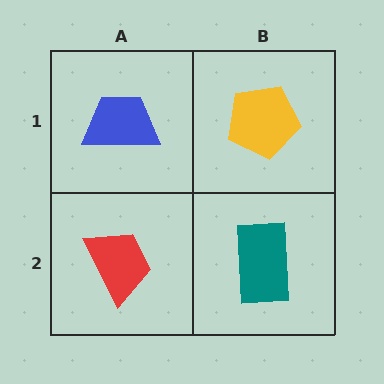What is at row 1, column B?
A yellow pentagon.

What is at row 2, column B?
A teal rectangle.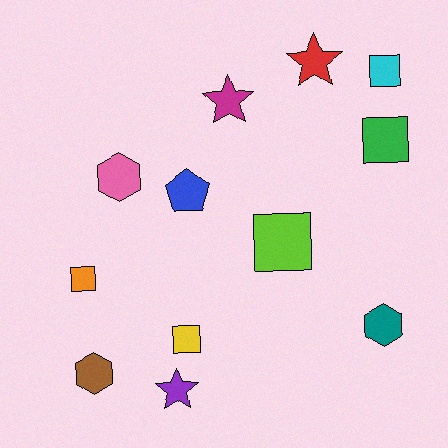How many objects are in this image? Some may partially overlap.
There are 12 objects.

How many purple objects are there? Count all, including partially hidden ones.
There is 1 purple object.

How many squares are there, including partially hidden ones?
There are 5 squares.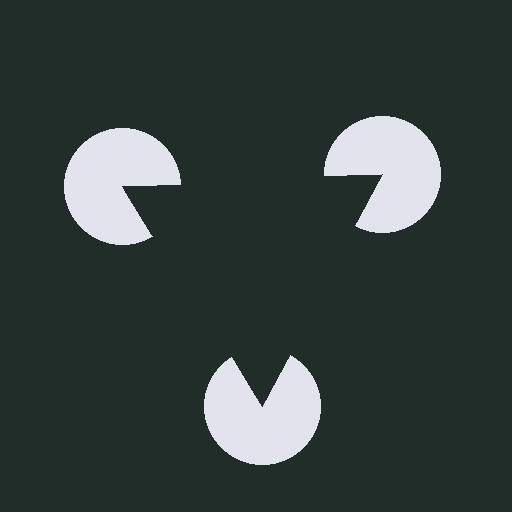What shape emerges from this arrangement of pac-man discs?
An illusory triangle — its edges are inferred from the aligned wedge cuts in the pac-man discs, not physically drawn.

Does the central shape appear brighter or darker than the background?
It typically appears slightly darker than the background, even though no actual brightness change is drawn.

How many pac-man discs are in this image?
There are 3 — one at each vertex of the illusory triangle.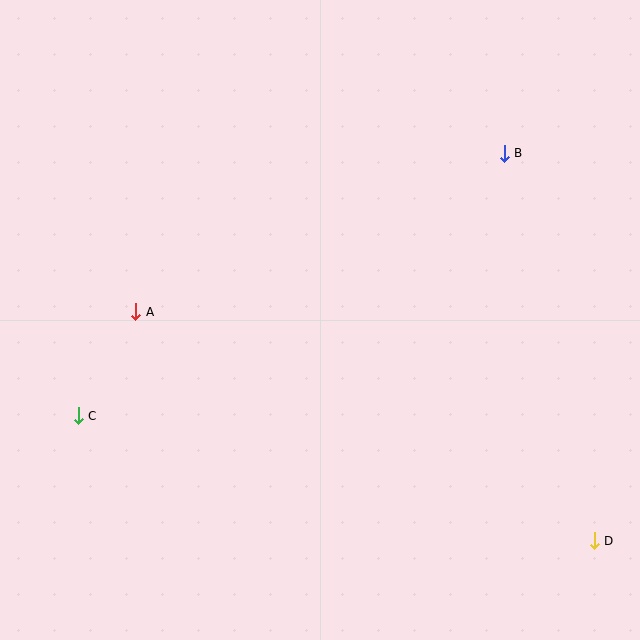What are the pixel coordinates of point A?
Point A is at (136, 312).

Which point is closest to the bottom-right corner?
Point D is closest to the bottom-right corner.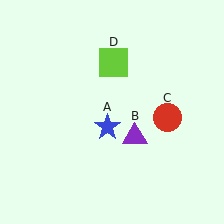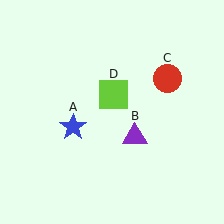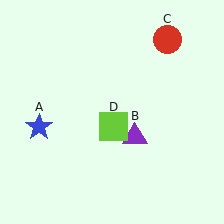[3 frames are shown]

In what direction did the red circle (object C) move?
The red circle (object C) moved up.